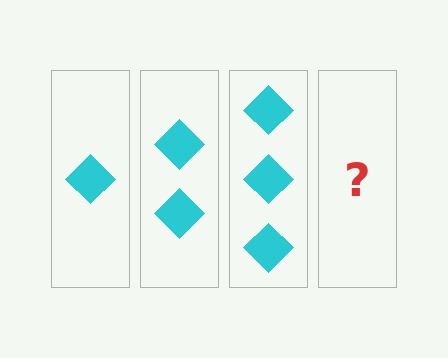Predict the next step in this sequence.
The next step is 4 diamonds.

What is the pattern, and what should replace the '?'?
The pattern is that each step adds one more diamond. The '?' should be 4 diamonds.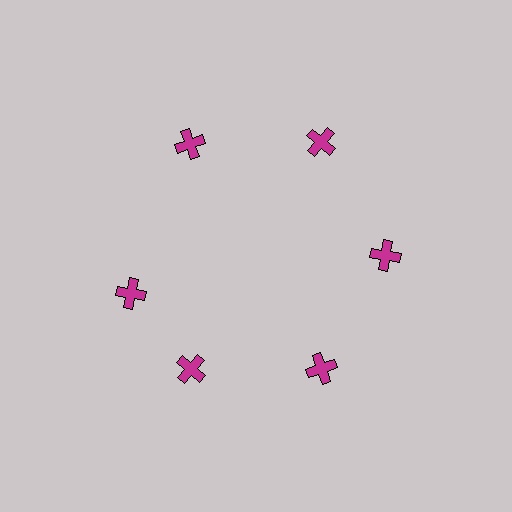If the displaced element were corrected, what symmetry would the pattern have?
It would have 6-fold rotational symmetry — the pattern would map onto itself every 60 degrees.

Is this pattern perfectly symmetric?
No. The 6 magenta crosses are arranged in a ring, but one element near the 9 o'clock position is rotated out of alignment along the ring, breaking the 6-fold rotational symmetry.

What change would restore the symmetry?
The symmetry would be restored by rotating it back into even spacing with its neighbors so that all 6 crosses sit at equal angles and equal distance from the center.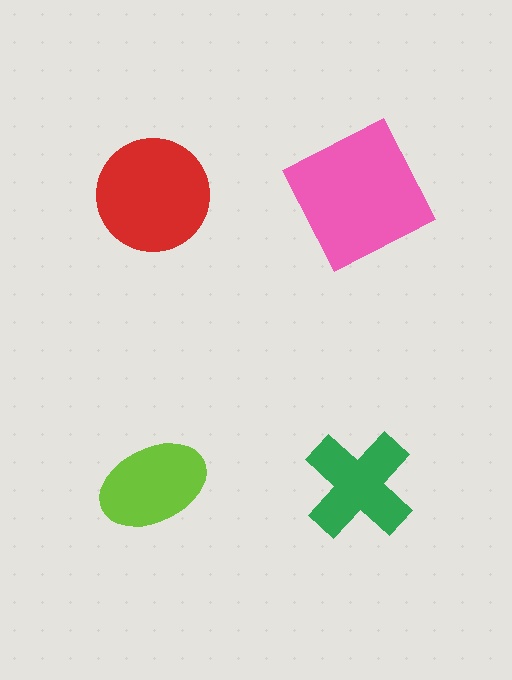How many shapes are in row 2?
2 shapes.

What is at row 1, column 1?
A red circle.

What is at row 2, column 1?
A lime ellipse.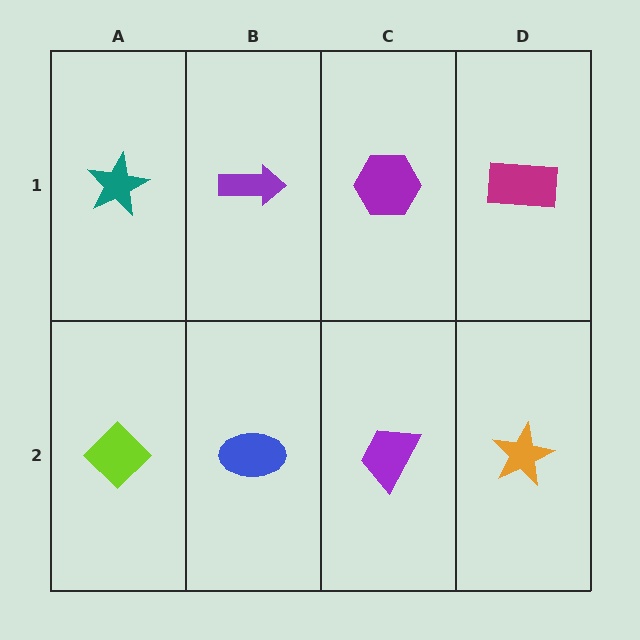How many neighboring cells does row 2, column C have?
3.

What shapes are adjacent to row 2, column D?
A magenta rectangle (row 1, column D), a purple trapezoid (row 2, column C).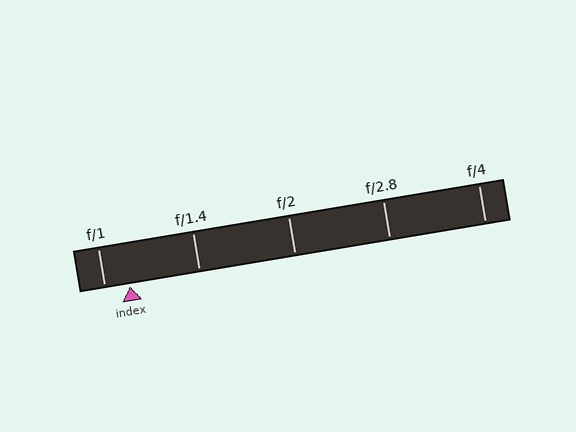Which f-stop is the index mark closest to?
The index mark is closest to f/1.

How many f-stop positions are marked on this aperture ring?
There are 5 f-stop positions marked.